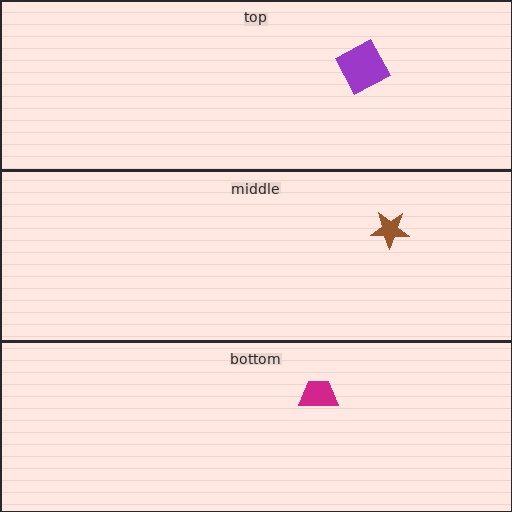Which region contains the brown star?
The middle region.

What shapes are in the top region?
The purple diamond.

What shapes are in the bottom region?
The magenta trapezoid.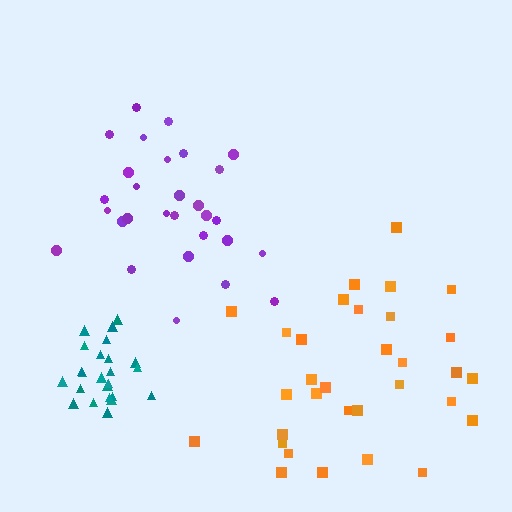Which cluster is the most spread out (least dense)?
Purple.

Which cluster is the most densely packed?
Teal.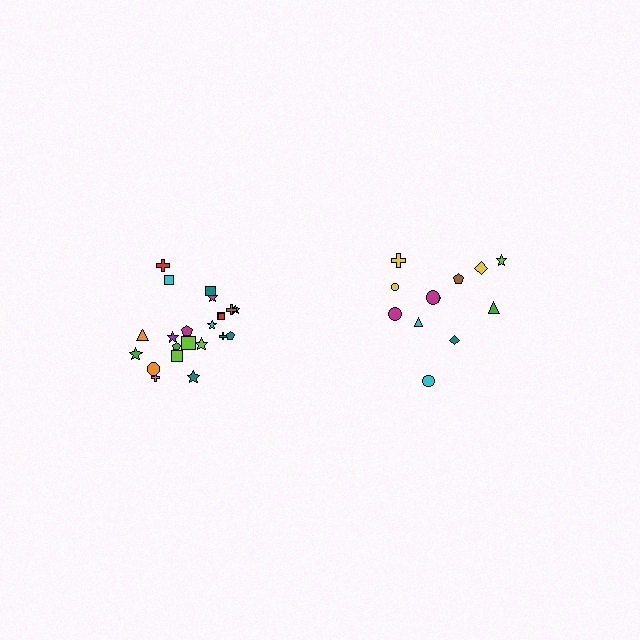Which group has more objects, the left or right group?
The left group.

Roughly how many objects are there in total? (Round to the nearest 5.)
Roughly 35 objects in total.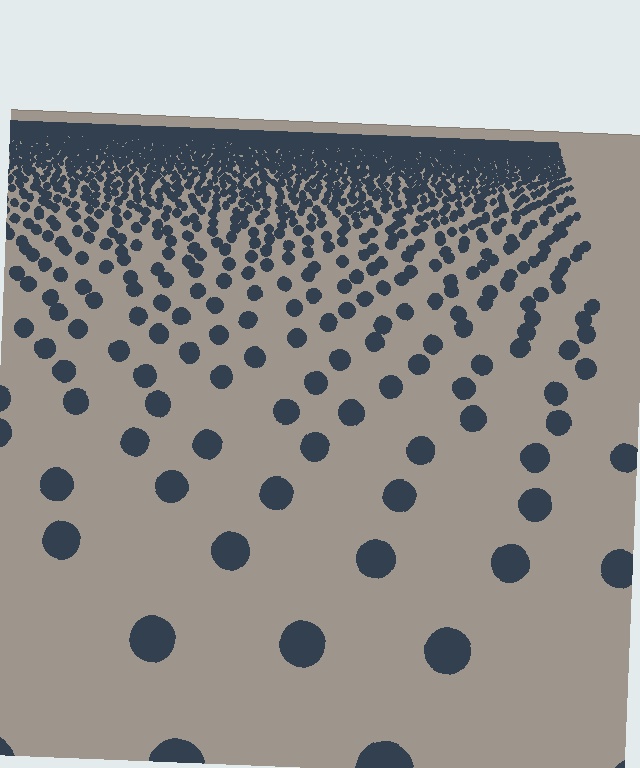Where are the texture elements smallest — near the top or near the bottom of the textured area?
Near the top.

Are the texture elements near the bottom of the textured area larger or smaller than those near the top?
Larger. Near the bottom, elements are closer to the viewer and appear at a bigger on-screen size.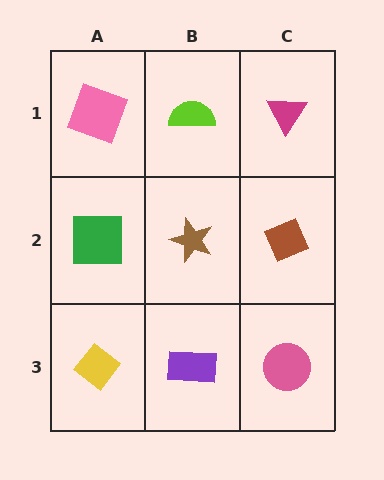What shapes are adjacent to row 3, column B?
A brown star (row 2, column B), a yellow diamond (row 3, column A), a pink circle (row 3, column C).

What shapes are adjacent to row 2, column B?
A lime semicircle (row 1, column B), a purple rectangle (row 3, column B), a green square (row 2, column A), a brown diamond (row 2, column C).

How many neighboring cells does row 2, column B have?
4.